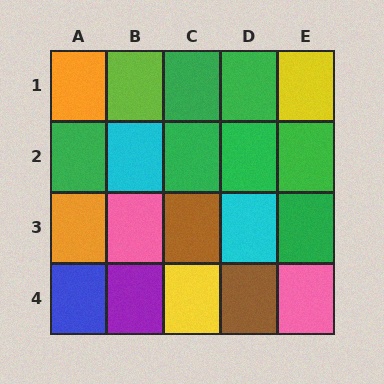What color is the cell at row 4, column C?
Yellow.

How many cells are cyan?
2 cells are cyan.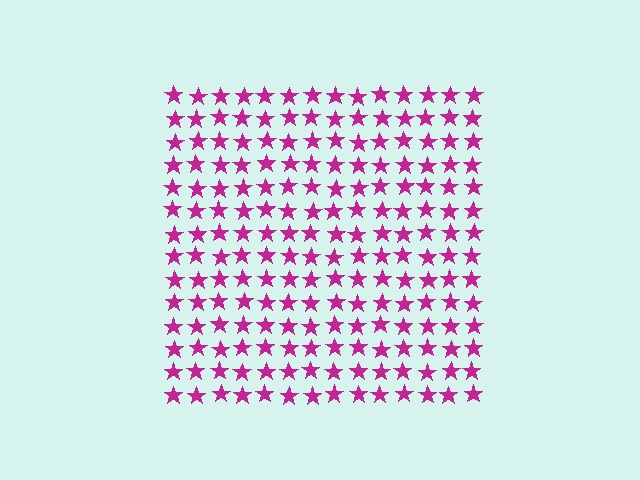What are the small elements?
The small elements are stars.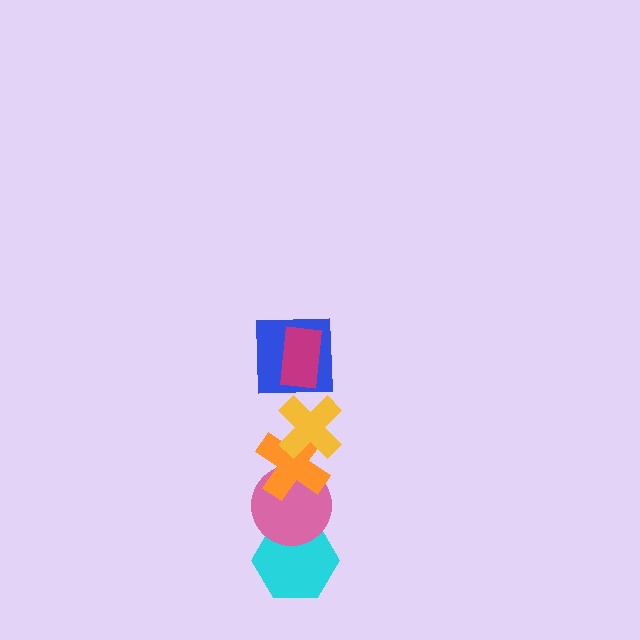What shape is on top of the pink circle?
The orange cross is on top of the pink circle.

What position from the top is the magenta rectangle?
The magenta rectangle is 1st from the top.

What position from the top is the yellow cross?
The yellow cross is 3rd from the top.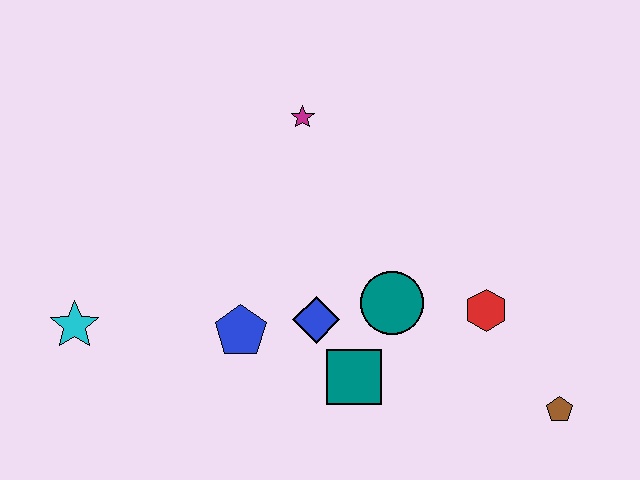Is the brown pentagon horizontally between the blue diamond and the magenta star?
No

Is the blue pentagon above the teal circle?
No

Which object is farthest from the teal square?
The cyan star is farthest from the teal square.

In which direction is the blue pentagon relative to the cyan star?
The blue pentagon is to the right of the cyan star.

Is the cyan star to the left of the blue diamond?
Yes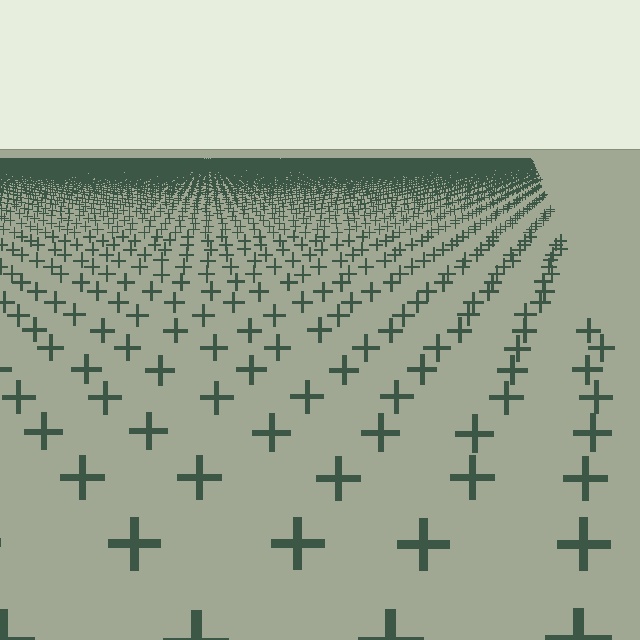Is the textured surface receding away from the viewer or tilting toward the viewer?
The surface is receding away from the viewer. Texture elements get smaller and denser toward the top.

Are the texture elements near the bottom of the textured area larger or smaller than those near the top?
Larger. Near the bottom, elements are closer to the viewer and appear at a bigger on-screen size.